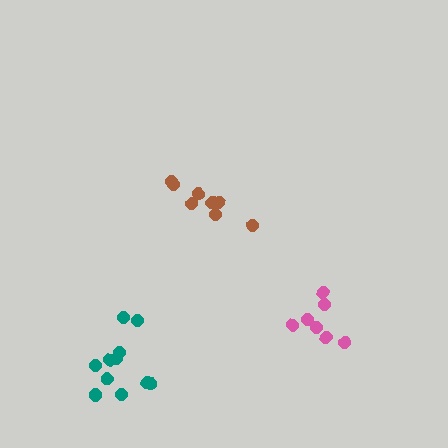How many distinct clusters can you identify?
There are 3 distinct clusters.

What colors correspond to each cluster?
The clusters are colored: pink, brown, teal.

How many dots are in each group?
Group 1: 7 dots, Group 2: 8 dots, Group 3: 11 dots (26 total).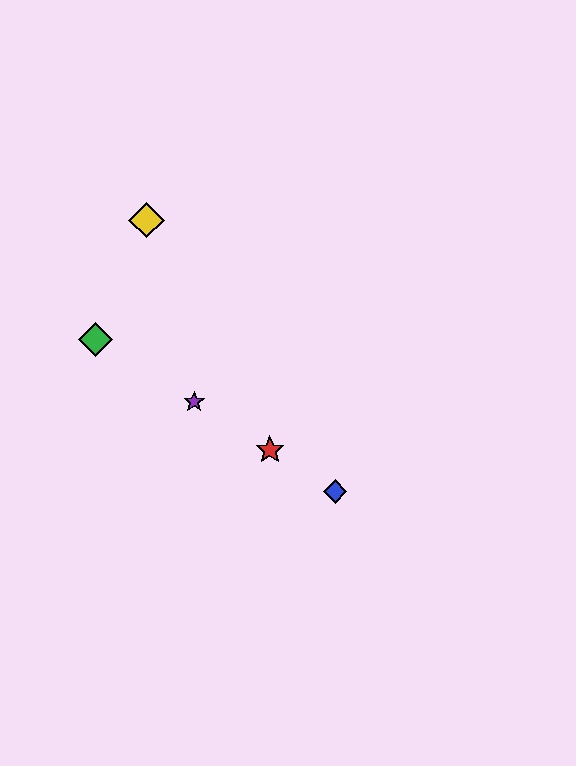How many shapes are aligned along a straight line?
4 shapes (the red star, the blue diamond, the green diamond, the purple star) are aligned along a straight line.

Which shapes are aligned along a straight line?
The red star, the blue diamond, the green diamond, the purple star are aligned along a straight line.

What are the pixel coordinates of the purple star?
The purple star is at (194, 402).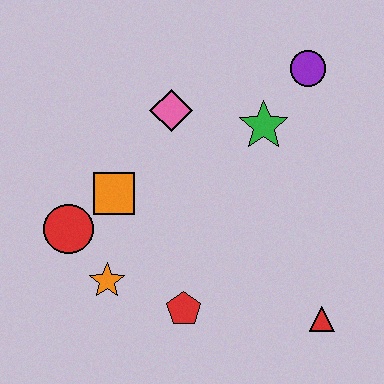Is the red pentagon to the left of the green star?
Yes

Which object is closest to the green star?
The purple circle is closest to the green star.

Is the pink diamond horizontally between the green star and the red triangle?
No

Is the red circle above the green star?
No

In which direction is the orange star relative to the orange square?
The orange star is below the orange square.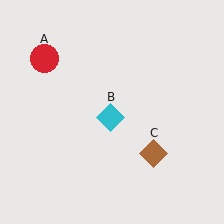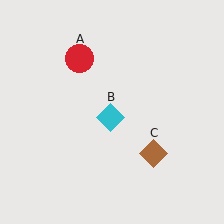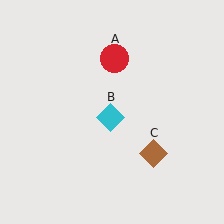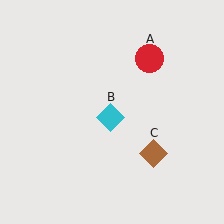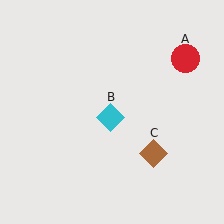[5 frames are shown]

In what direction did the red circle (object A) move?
The red circle (object A) moved right.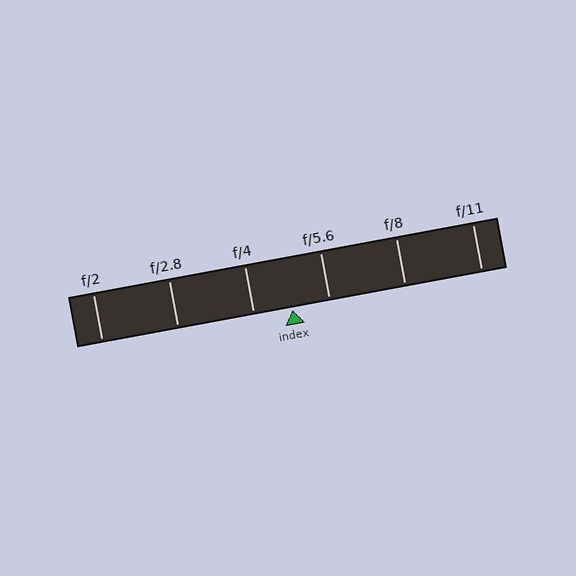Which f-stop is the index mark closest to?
The index mark is closest to f/5.6.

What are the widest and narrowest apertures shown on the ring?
The widest aperture shown is f/2 and the narrowest is f/11.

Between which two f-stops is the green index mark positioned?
The index mark is between f/4 and f/5.6.